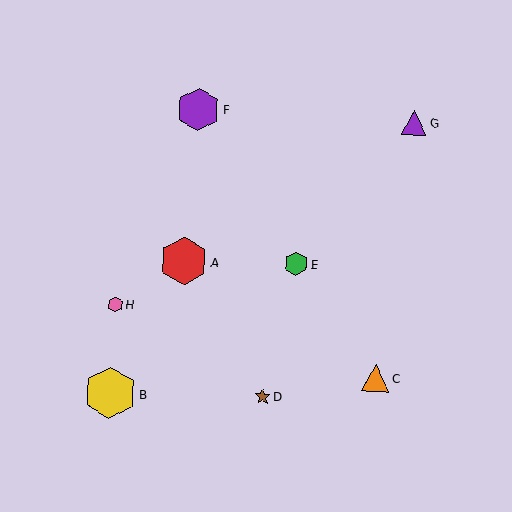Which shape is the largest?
The yellow hexagon (labeled B) is the largest.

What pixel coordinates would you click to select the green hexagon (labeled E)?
Click at (297, 264) to select the green hexagon E.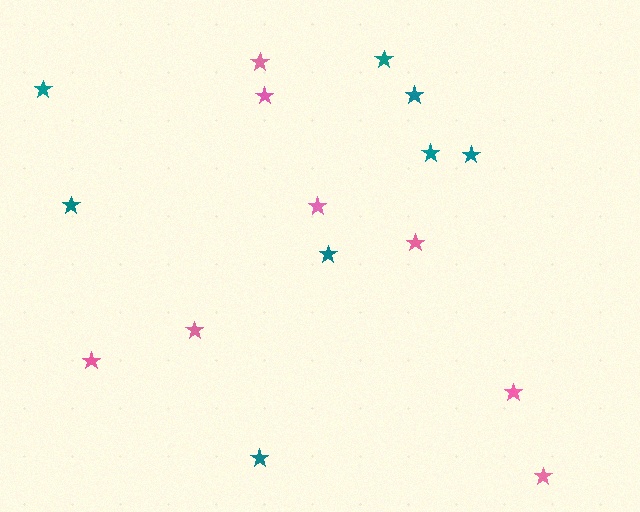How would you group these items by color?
There are 2 groups: one group of teal stars (8) and one group of pink stars (8).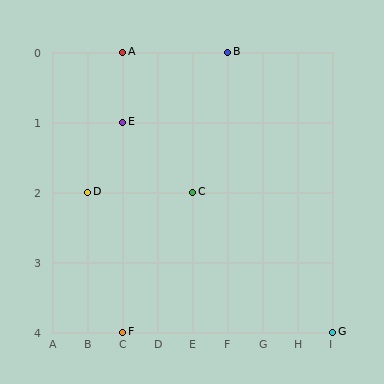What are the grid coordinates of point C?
Point C is at grid coordinates (E, 2).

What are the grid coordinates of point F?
Point F is at grid coordinates (C, 4).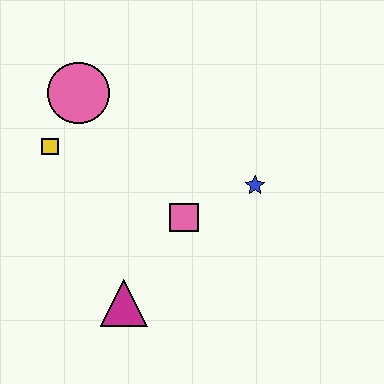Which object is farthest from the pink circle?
The magenta triangle is farthest from the pink circle.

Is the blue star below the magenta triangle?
No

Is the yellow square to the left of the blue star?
Yes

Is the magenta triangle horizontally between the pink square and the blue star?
No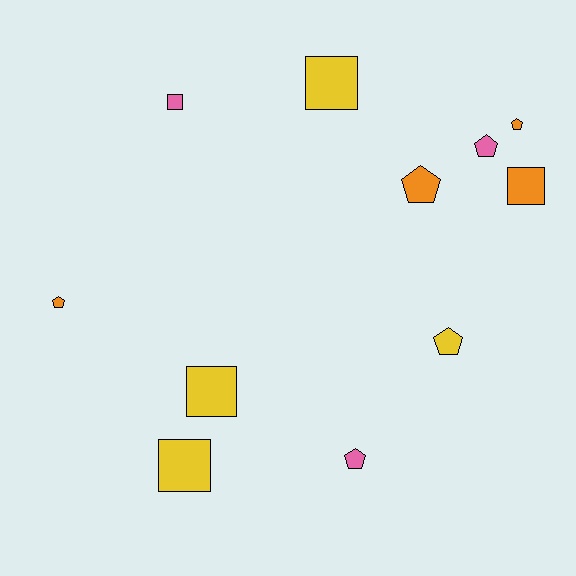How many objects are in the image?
There are 11 objects.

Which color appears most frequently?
Yellow, with 4 objects.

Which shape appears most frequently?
Pentagon, with 6 objects.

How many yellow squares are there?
There are 3 yellow squares.